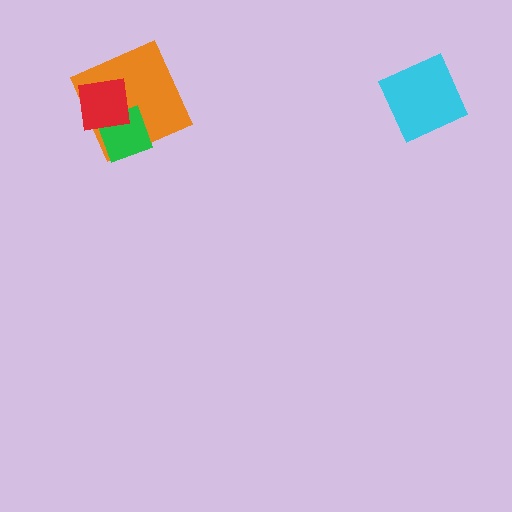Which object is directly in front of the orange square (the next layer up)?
The green diamond is directly in front of the orange square.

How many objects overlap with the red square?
2 objects overlap with the red square.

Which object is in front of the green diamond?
The red square is in front of the green diamond.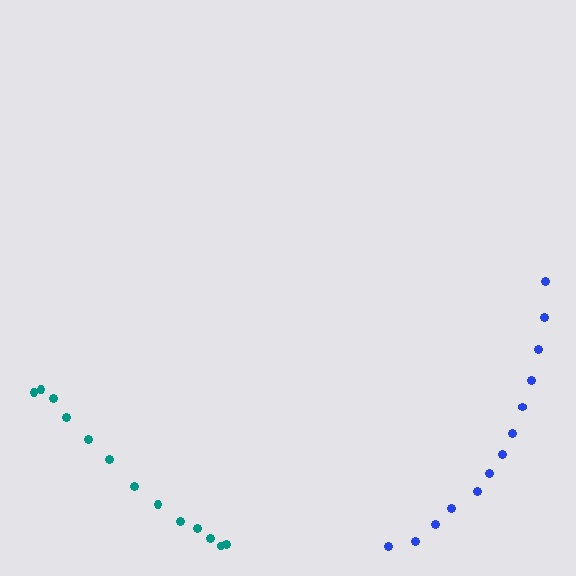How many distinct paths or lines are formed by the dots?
There are 2 distinct paths.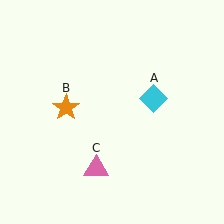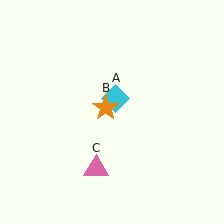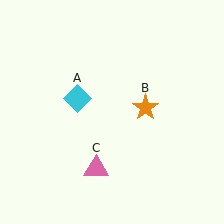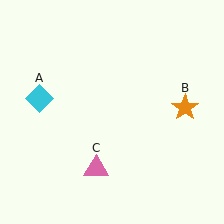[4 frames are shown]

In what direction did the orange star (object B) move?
The orange star (object B) moved right.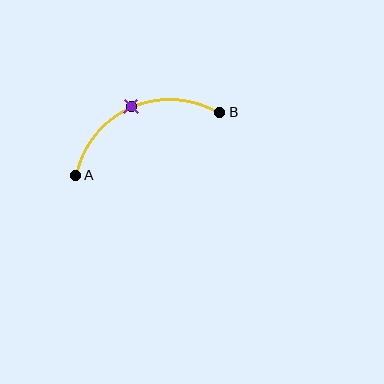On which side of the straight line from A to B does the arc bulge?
The arc bulges above the straight line connecting A and B.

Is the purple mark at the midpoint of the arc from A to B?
Yes. The purple mark lies on the arc at equal arc-length from both A and B — it is the arc midpoint.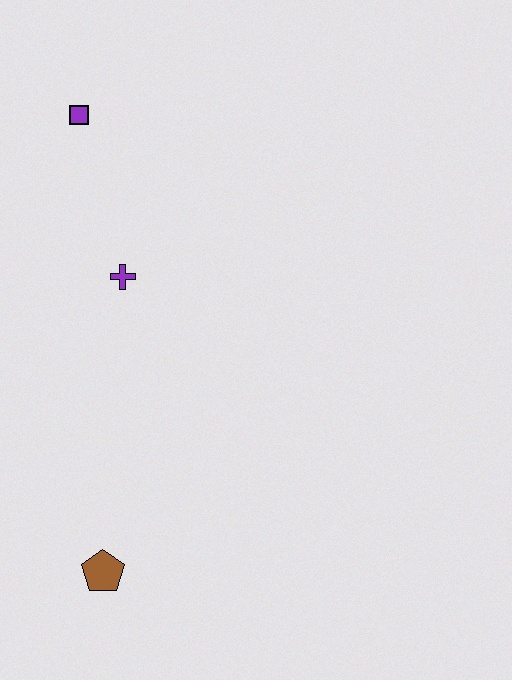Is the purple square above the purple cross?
Yes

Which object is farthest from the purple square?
The brown pentagon is farthest from the purple square.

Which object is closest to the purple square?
The purple cross is closest to the purple square.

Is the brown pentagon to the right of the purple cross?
No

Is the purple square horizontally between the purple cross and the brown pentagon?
No